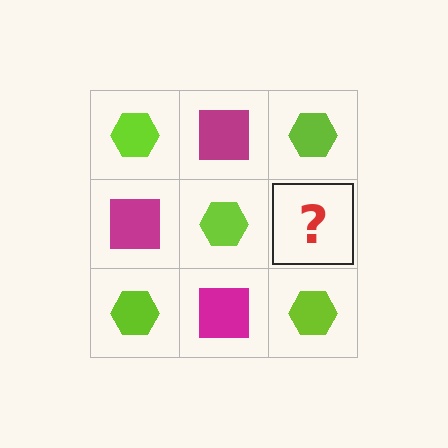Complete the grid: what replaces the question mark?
The question mark should be replaced with a magenta square.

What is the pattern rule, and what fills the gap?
The rule is that it alternates lime hexagon and magenta square in a checkerboard pattern. The gap should be filled with a magenta square.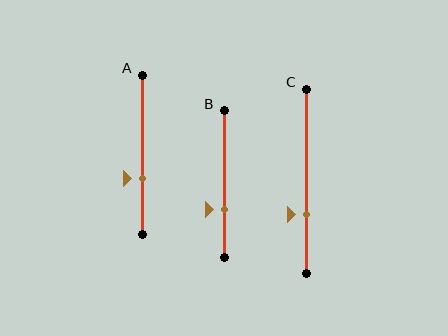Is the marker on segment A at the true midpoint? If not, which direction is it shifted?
No, the marker on segment A is shifted downward by about 15% of the segment length.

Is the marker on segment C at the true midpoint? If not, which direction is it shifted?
No, the marker on segment C is shifted downward by about 18% of the segment length.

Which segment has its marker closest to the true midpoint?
Segment A has its marker closest to the true midpoint.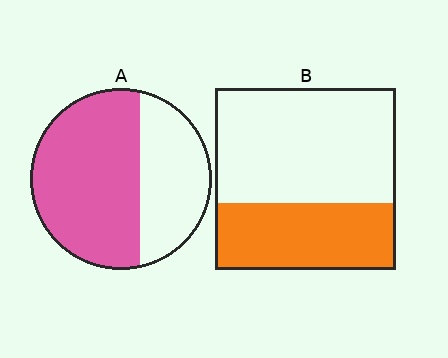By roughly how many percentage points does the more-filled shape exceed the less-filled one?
By roughly 25 percentage points (A over B).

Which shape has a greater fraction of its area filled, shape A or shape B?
Shape A.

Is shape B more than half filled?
No.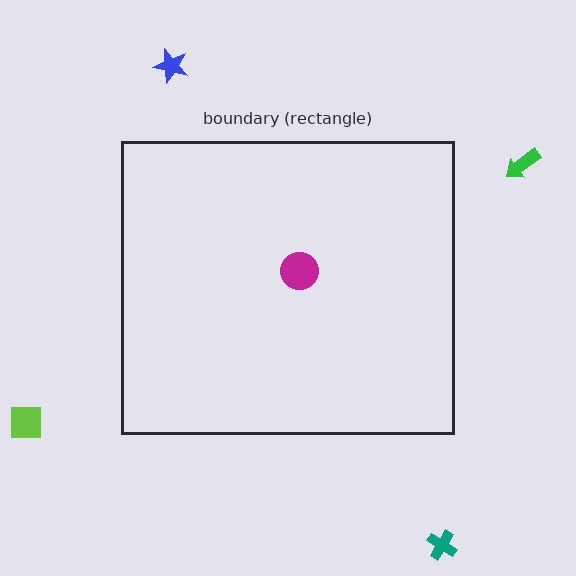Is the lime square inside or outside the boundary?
Outside.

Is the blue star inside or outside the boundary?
Outside.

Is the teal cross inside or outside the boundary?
Outside.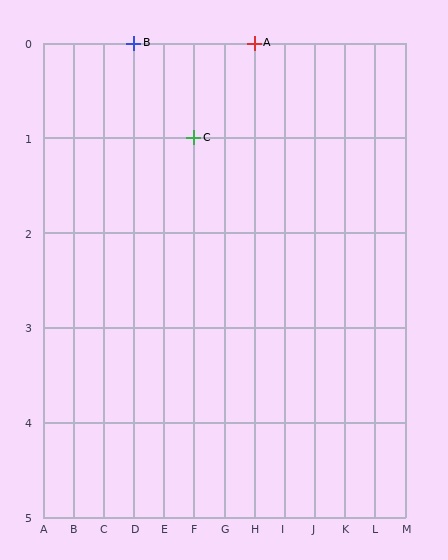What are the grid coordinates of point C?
Point C is at grid coordinates (F, 1).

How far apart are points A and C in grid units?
Points A and C are 2 columns and 1 row apart (about 2.2 grid units diagonally).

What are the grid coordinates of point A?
Point A is at grid coordinates (H, 0).